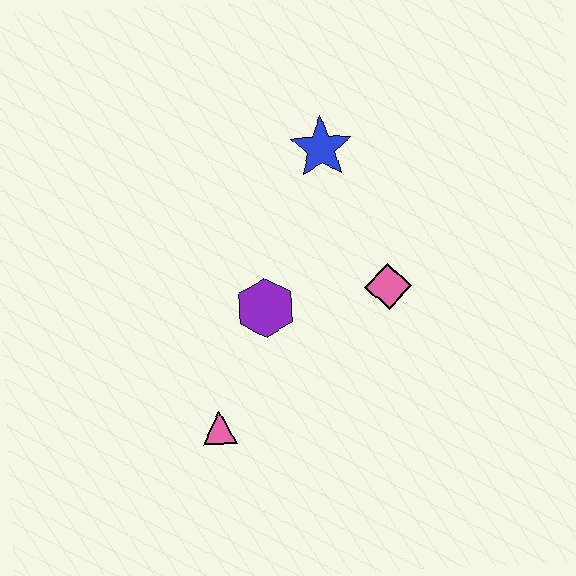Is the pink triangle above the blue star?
No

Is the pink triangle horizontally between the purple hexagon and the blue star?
No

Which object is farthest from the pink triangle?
The blue star is farthest from the pink triangle.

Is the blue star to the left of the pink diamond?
Yes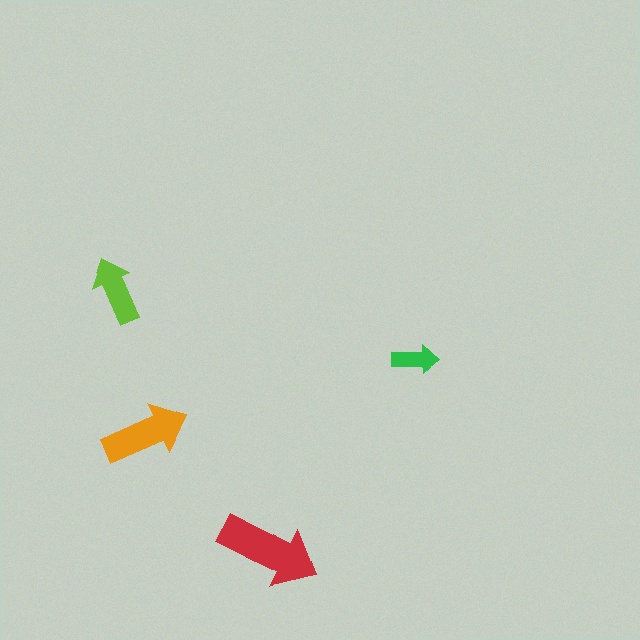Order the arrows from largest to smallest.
the red one, the orange one, the lime one, the green one.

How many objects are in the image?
There are 4 objects in the image.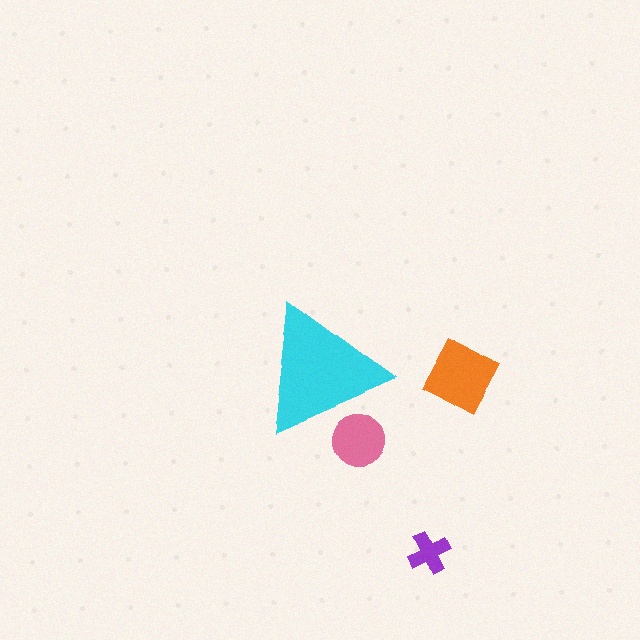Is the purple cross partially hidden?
No, the purple cross is fully visible.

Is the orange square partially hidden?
No, the orange square is fully visible.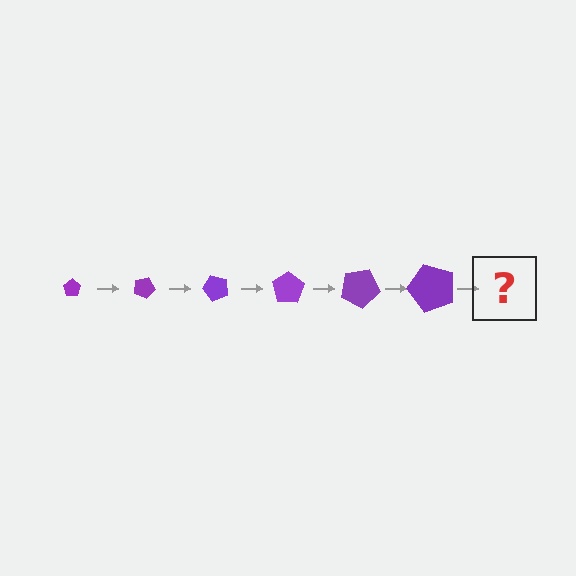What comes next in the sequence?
The next element should be a pentagon, larger than the previous one and rotated 150 degrees from the start.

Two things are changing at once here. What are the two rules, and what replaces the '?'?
The two rules are that the pentagon grows larger each step and it rotates 25 degrees each step. The '?' should be a pentagon, larger than the previous one and rotated 150 degrees from the start.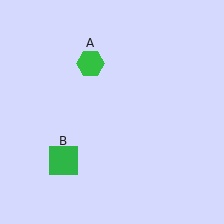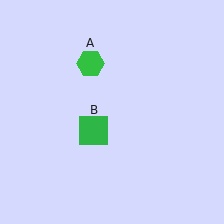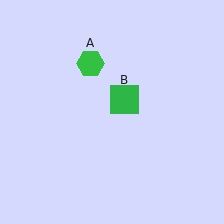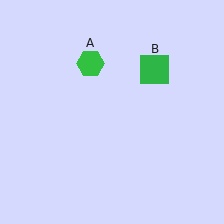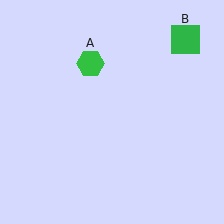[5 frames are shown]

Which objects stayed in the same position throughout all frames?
Green hexagon (object A) remained stationary.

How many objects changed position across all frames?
1 object changed position: green square (object B).